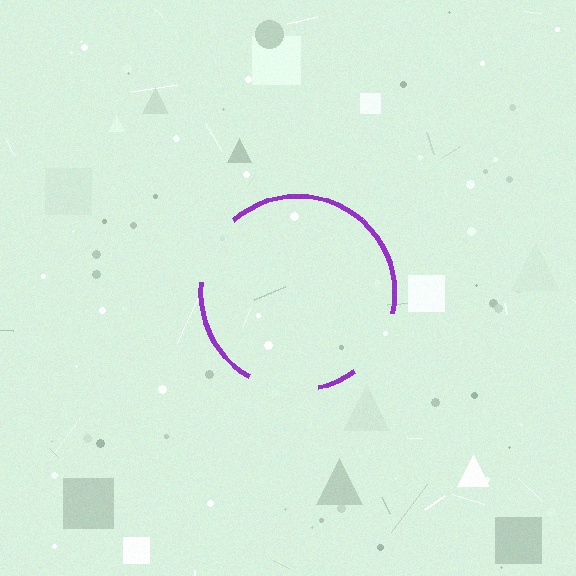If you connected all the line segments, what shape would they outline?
They would outline a circle.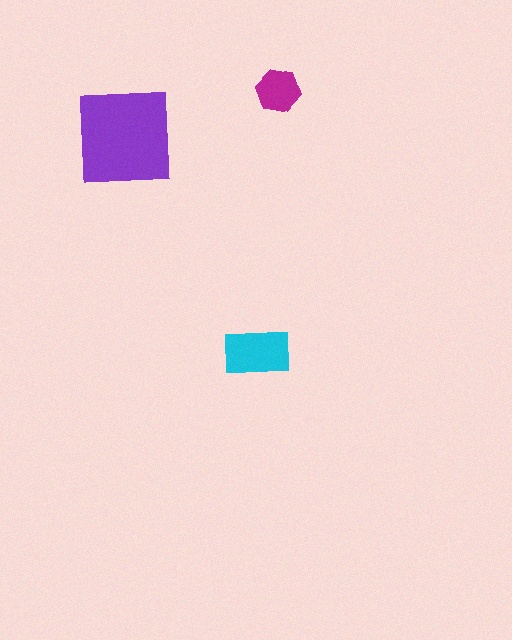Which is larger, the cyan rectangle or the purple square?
The purple square.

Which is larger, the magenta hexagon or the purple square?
The purple square.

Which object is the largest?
The purple square.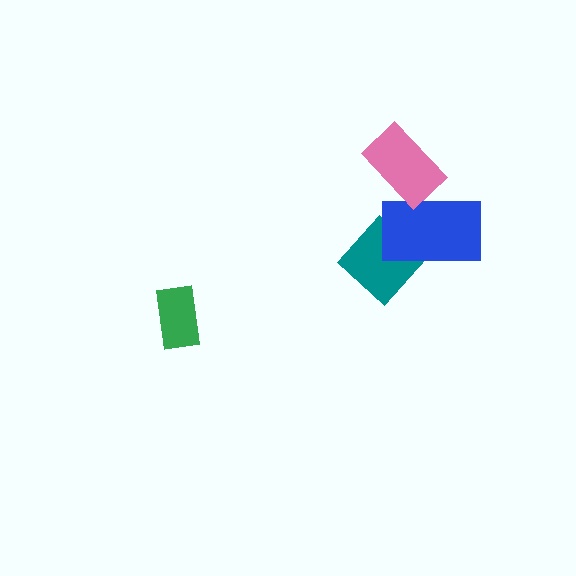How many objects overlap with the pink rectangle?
1 object overlaps with the pink rectangle.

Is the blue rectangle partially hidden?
Yes, it is partially covered by another shape.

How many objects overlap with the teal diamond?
1 object overlaps with the teal diamond.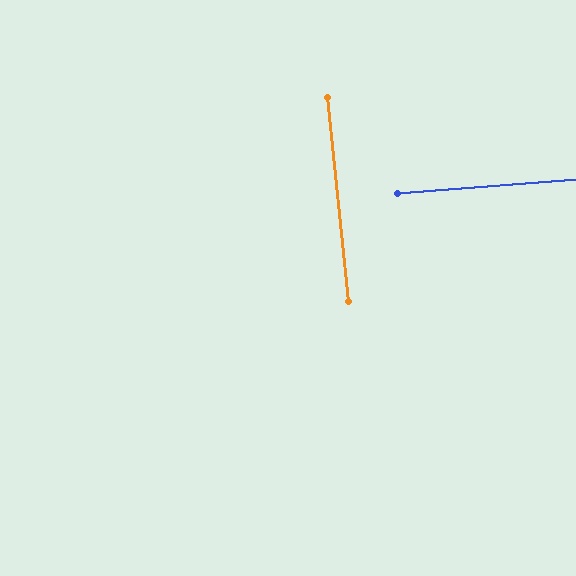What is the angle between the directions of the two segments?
Approximately 89 degrees.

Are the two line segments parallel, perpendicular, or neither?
Perpendicular — they meet at approximately 89°.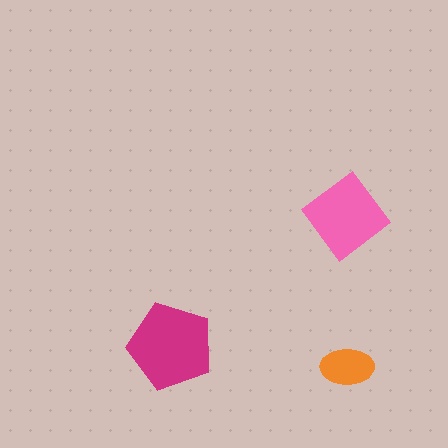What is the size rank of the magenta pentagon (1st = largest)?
1st.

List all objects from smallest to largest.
The orange ellipse, the pink diamond, the magenta pentagon.